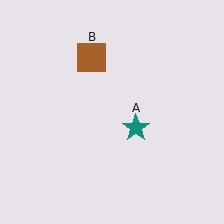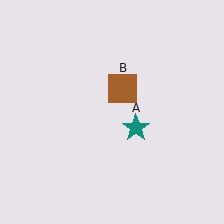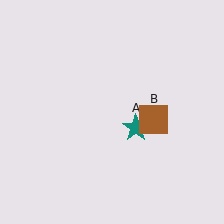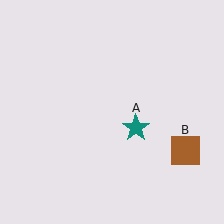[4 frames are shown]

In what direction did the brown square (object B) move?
The brown square (object B) moved down and to the right.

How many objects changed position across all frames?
1 object changed position: brown square (object B).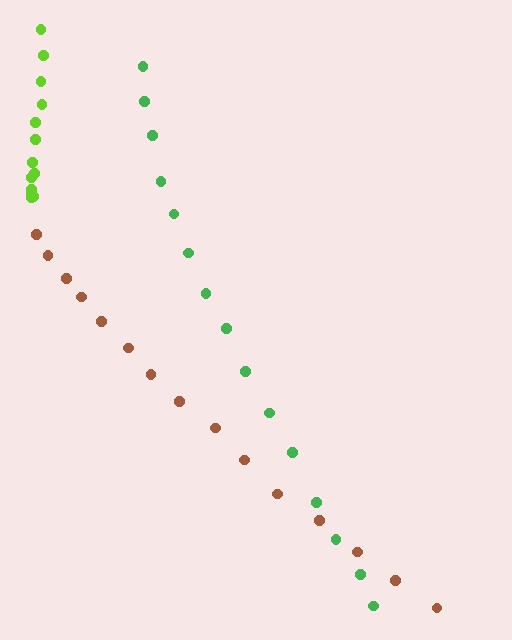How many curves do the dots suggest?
There are 3 distinct paths.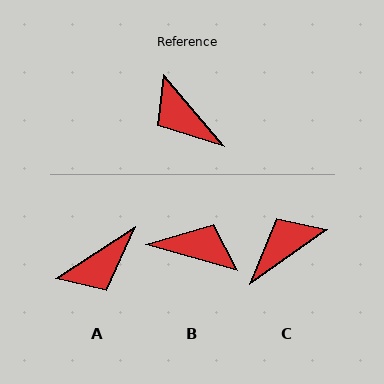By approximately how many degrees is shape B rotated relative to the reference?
Approximately 146 degrees clockwise.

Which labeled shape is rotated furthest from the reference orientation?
B, about 146 degrees away.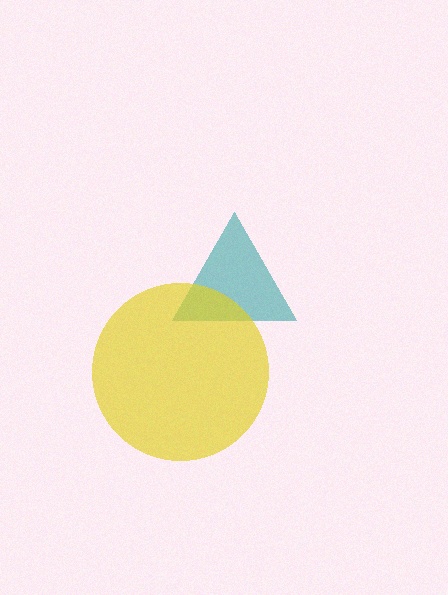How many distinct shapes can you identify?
There are 2 distinct shapes: a teal triangle, a yellow circle.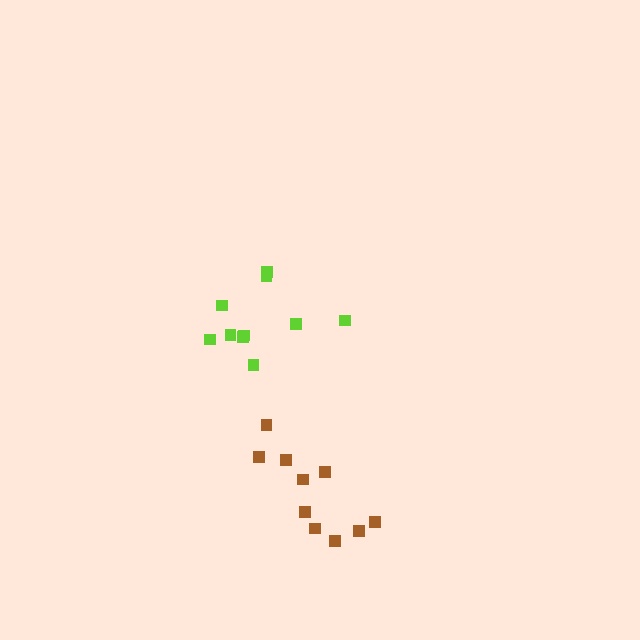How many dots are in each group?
Group 1: 10 dots, Group 2: 10 dots (20 total).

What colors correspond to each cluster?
The clusters are colored: lime, brown.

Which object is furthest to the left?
The lime cluster is leftmost.